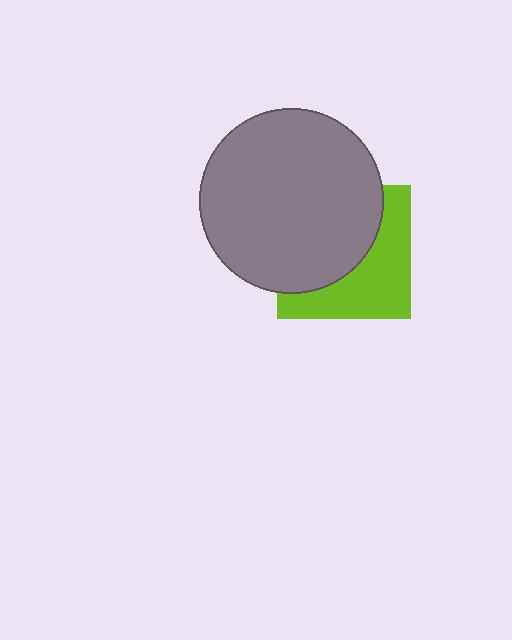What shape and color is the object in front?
The object in front is a gray circle.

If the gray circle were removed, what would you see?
You would see the complete lime square.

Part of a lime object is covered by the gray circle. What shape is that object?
It is a square.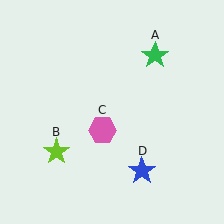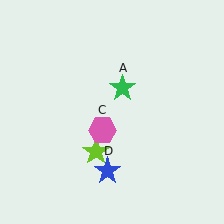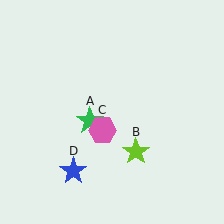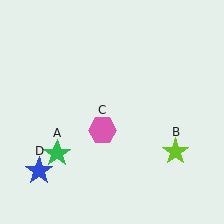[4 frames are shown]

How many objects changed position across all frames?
3 objects changed position: green star (object A), lime star (object B), blue star (object D).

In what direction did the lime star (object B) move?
The lime star (object B) moved right.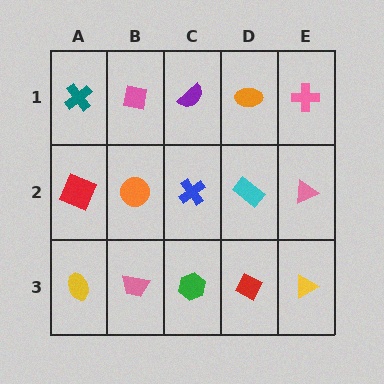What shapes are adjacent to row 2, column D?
An orange ellipse (row 1, column D), a red diamond (row 3, column D), a blue cross (row 2, column C), a pink triangle (row 2, column E).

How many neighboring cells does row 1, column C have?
3.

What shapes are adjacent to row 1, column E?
A pink triangle (row 2, column E), an orange ellipse (row 1, column D).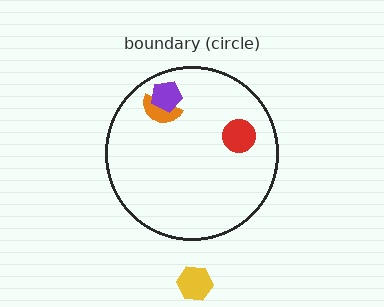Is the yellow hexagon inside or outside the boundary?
Outside.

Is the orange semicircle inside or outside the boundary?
Inside.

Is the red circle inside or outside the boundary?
Inside.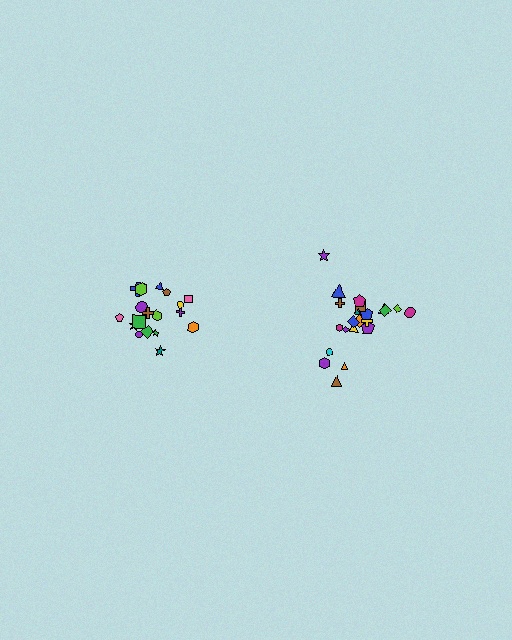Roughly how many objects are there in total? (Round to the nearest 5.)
Roughly 40 objects in total.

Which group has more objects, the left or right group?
The right group.